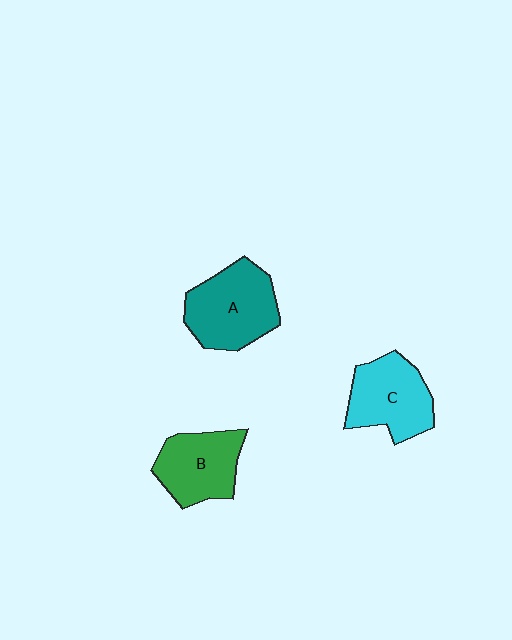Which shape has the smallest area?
Shape B (green).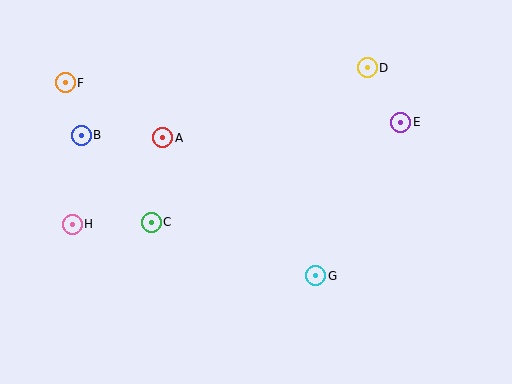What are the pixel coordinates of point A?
Point A is at (163, 138).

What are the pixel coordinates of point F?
Point F is at (65, 83).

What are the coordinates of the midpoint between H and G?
The midpoint between H and G is at (194, 250).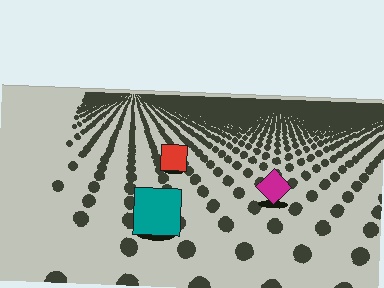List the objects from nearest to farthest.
From nearest to farthest: the teal square, the magenta diamond, the red square.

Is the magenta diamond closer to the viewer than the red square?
Yes. The magenta diamond is closer — you can tell from the texture gradient: the ground texture is coarser near it.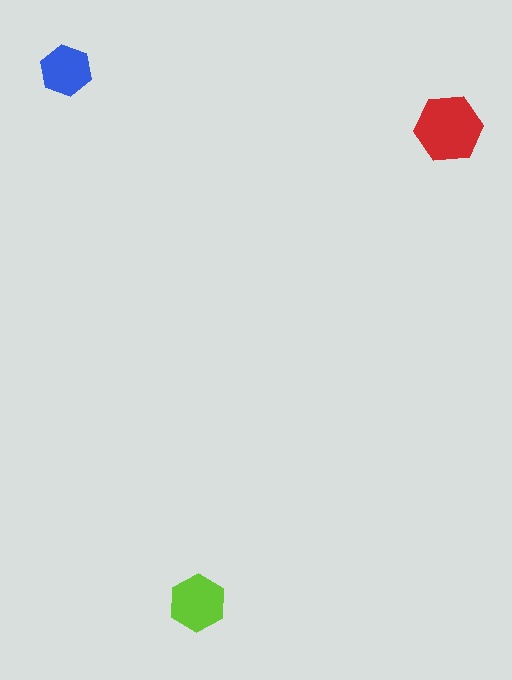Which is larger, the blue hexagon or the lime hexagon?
The lime one.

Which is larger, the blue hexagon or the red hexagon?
The red one.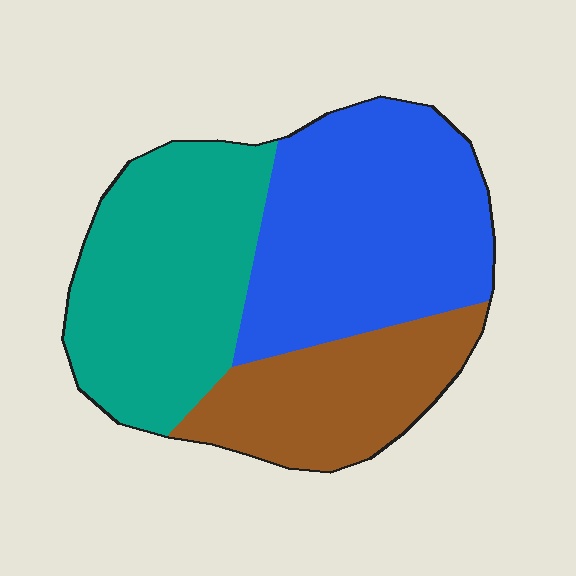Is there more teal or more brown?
Teal.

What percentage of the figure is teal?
Teal takes up about three eighths (3/8) of the figure.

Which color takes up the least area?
Brown, at roughly 25%.